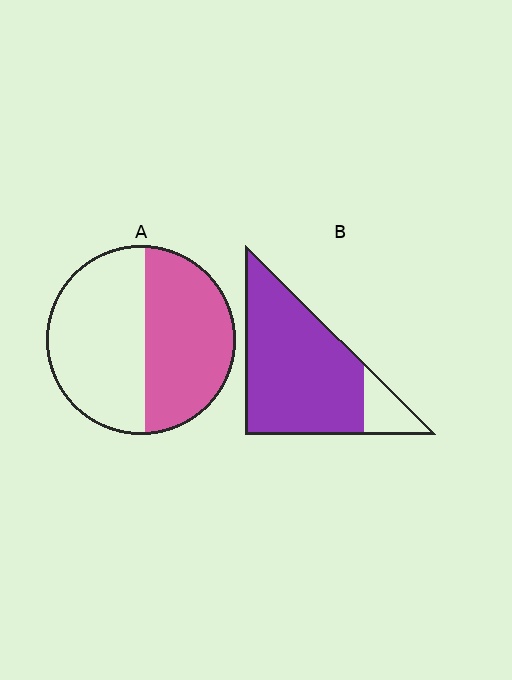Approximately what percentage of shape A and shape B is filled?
A is approximately 45% and B is approximately 85%.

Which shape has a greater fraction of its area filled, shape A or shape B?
Shape B.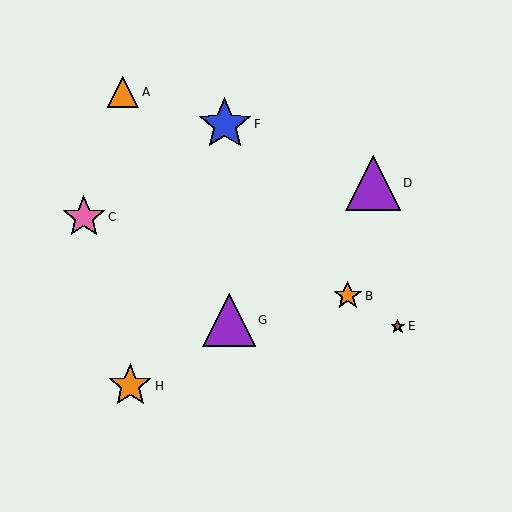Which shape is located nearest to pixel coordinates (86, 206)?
The pink star (labeled C) at (84, 217) is nearest to that location.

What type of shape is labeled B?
Shape B is an orange star.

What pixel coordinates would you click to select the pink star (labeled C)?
Click at (84, 217) to select the pink star C.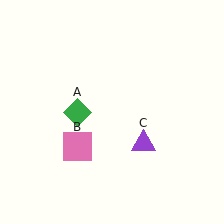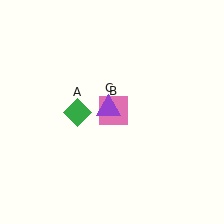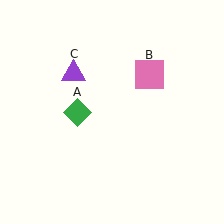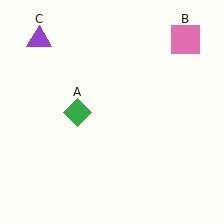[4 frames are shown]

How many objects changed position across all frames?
2 objects changed position: pink square (object B), purple triangle (object C).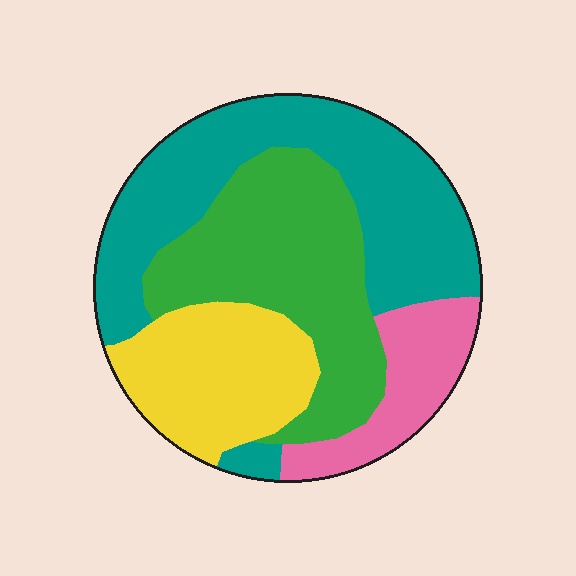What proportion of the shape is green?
Green covers roughly 30% of the shape.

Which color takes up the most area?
Teal, at roughly 35%.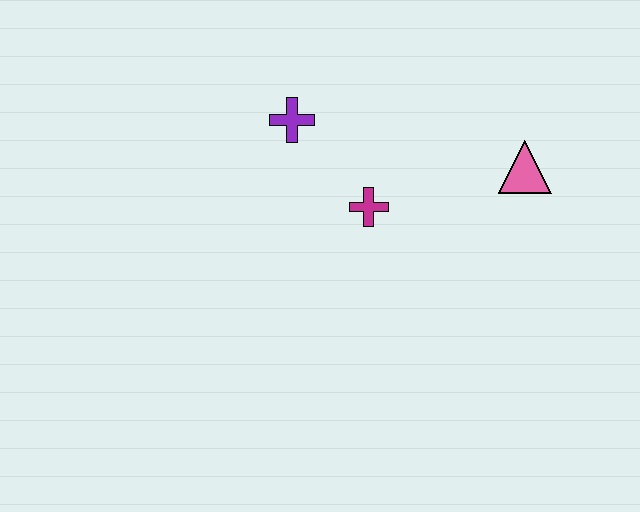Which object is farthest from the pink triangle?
The purple cross is farthest from the pink triangle.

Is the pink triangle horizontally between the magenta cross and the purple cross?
No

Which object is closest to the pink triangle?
The magenta cross is closest to the pink triangle.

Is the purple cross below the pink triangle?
No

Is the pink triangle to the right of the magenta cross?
Yes